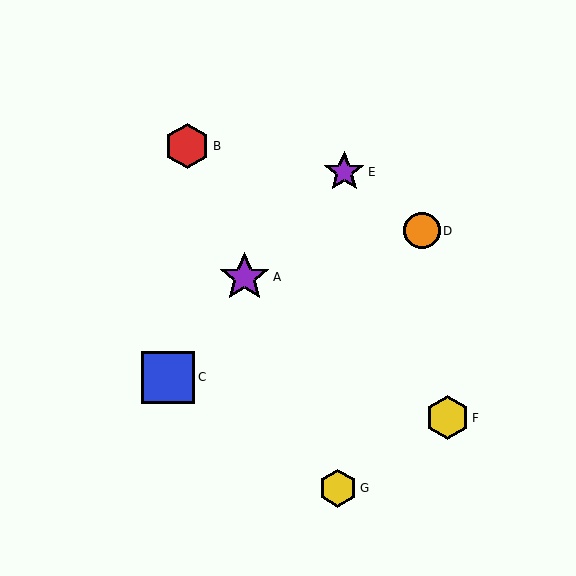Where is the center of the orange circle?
The center of the orange circle is at (422, 231).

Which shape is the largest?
The blue square (labeled C) is the largest.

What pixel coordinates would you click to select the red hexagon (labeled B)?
Click at (187, 146) to select the red hexagon B.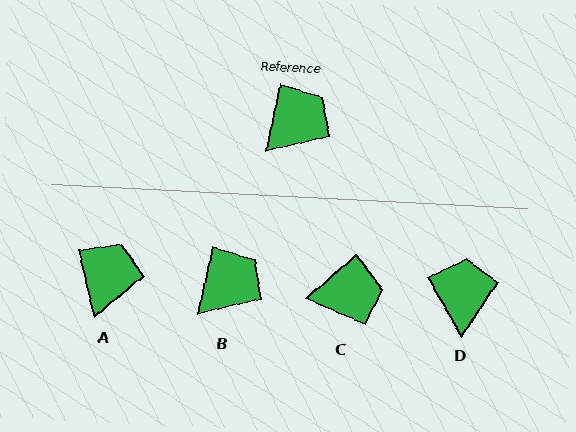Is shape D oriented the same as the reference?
No, it is off by about 43 degrees.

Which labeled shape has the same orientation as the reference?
B.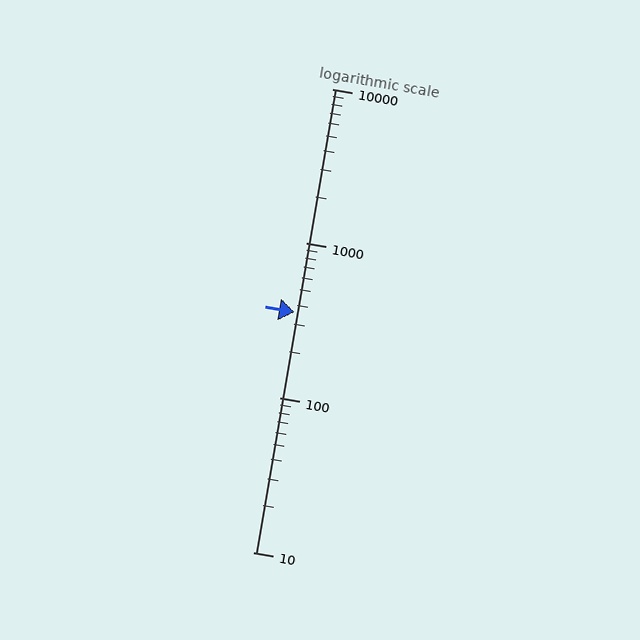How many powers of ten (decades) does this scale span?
The scale spans 3 decades, from 10 to 10000.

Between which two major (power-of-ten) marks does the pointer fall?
The pointer is between 100 and 1000.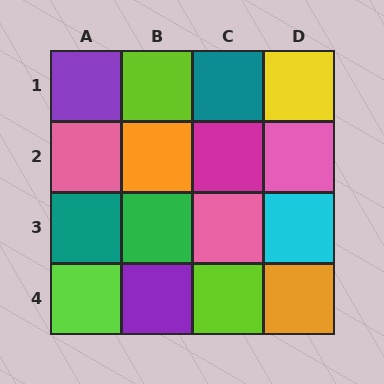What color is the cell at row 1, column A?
Purple.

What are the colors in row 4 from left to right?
Lime, purple, lime, orange.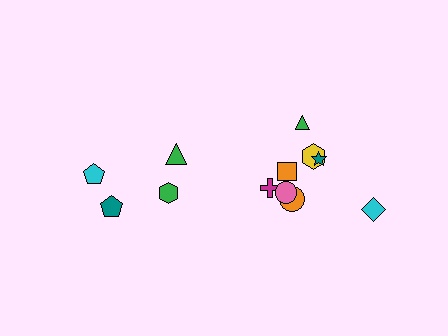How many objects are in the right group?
There are 8 objects.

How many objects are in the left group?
There are 4 objects.